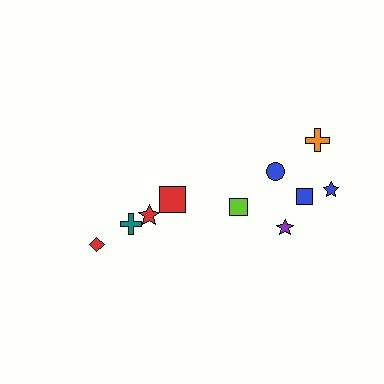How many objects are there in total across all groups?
There are 10 objects.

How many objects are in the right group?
There are 6 objects.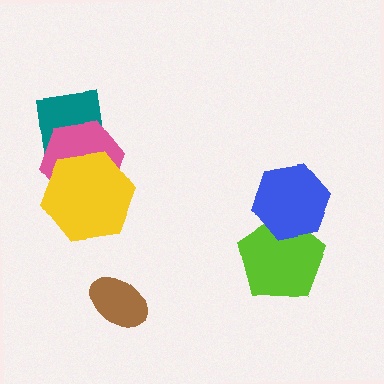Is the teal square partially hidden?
Yes, it is partially covered by another shape.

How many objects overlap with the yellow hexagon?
1 object overlaps with the yellow hexagon.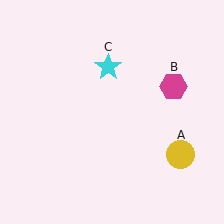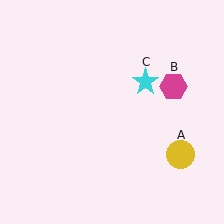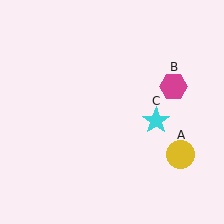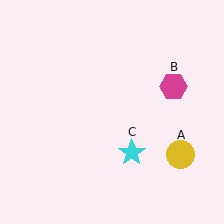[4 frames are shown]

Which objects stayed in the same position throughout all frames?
Yellow circle (object A) and magenta hexagon (object B) remained stationary.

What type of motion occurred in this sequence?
The cyan star (object C) rotated clockwise around the center of the scene.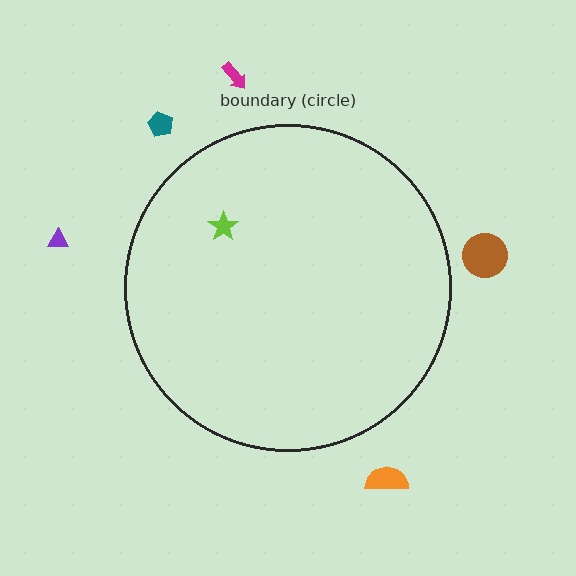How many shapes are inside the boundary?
1 inside, 5 outside.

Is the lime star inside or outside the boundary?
Inside.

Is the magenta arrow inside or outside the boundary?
Outside.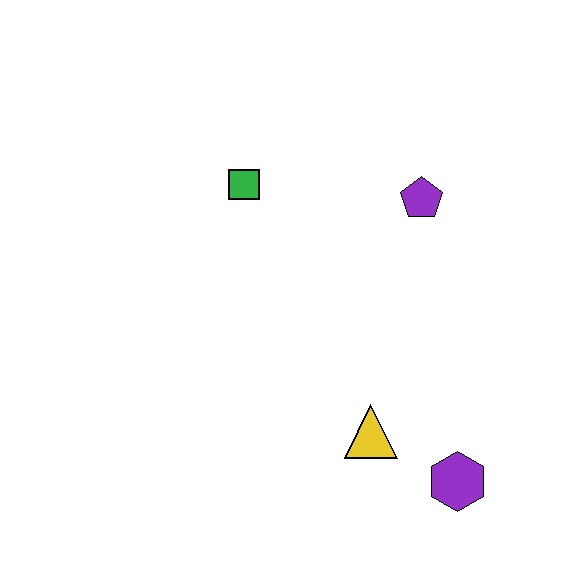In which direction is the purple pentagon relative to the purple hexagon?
The purple pentagon is above the purple hexagon.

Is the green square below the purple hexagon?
No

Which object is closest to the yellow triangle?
The purple hexagon is closest to the yellow triangle.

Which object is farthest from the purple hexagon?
The green square is farthest from the purple hexagon.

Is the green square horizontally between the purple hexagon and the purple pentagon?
No